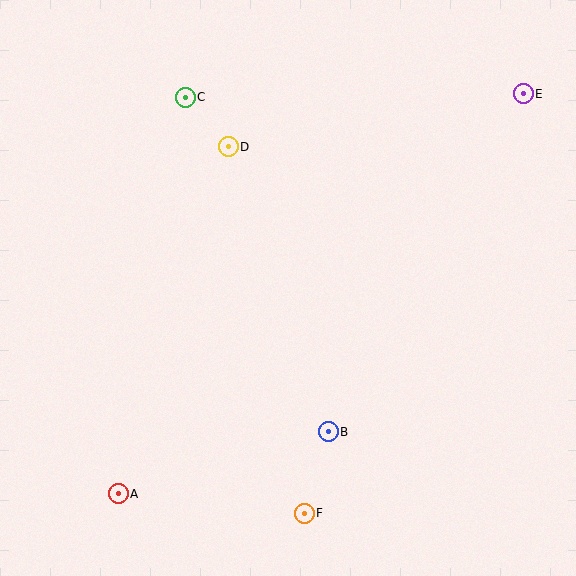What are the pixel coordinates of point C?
Point C is at (185, 97).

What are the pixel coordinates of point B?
Point B is at (328, 432).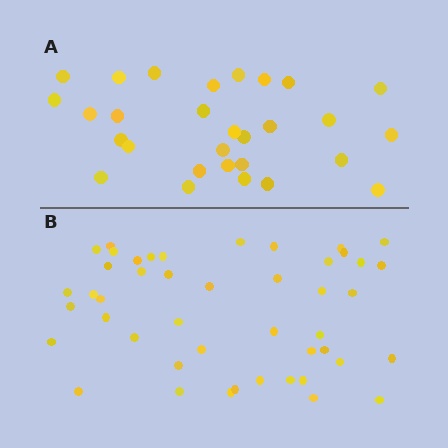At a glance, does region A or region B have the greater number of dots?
Region B (the bottom region) has more dots.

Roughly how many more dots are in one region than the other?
Region B has approximately 15 more dots than region A.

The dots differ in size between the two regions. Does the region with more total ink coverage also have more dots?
No. Region A has more total ink coverage because its dots are larger, but region B actually contains more individual dots. Total area can be misleading — the number of items is what matters here.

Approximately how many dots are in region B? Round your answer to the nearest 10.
About 50 dots. (The exact count is 46, which rounds to 50.)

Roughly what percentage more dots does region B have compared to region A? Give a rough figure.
About 60% more.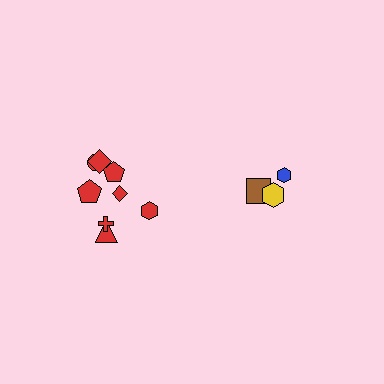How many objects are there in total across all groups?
There are 11 objects.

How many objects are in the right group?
There are 3 objects.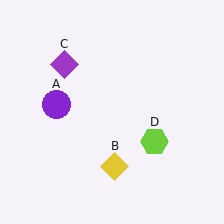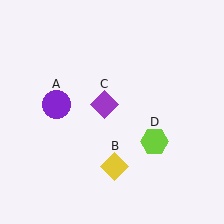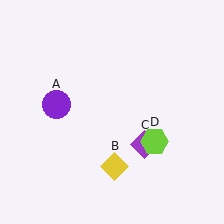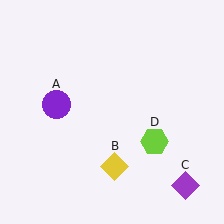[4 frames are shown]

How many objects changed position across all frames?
1 object changed position: purple diamond (object C).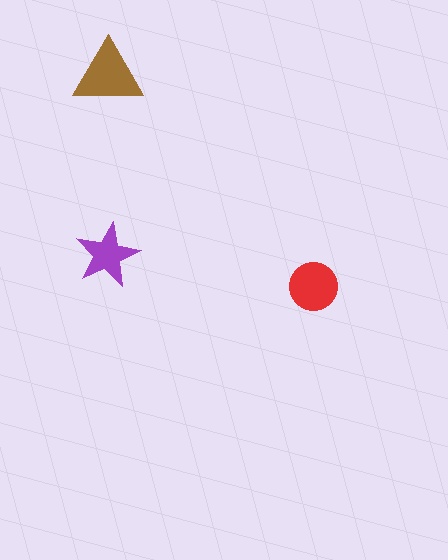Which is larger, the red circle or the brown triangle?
The brown triangle.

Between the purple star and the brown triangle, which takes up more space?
The brown triangle.